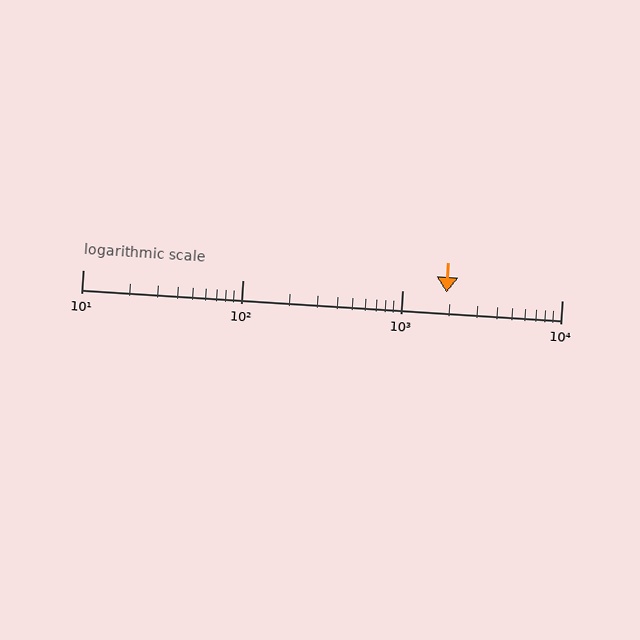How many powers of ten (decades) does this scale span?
The scale spans 3 decades, from 10 to 10000.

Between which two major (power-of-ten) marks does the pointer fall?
The pointer is between 1000 and 10000.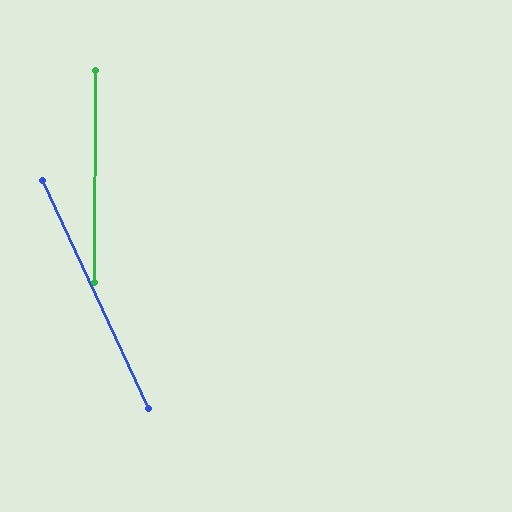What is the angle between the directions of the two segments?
Approximately 25 degrees.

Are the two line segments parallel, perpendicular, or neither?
Neither parallel nor perpendicular — they differ by about 25°.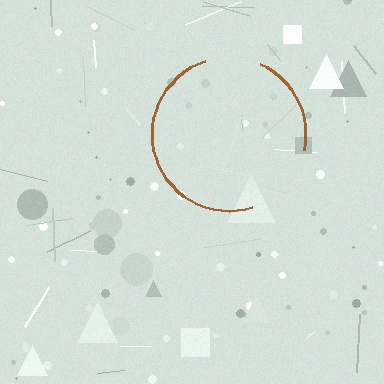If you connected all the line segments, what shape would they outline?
They would outline a circle.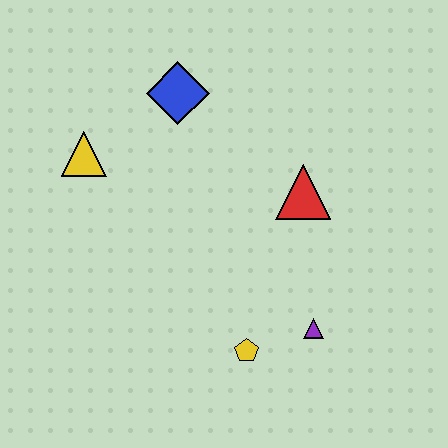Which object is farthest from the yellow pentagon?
The blue diamond is farthest from the yellow pentagon.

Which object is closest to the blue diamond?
The yellow triangle is closest to the blue diamond.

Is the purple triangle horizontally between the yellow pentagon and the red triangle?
No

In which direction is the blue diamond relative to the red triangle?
The blue diamond is to the left of the red triangle.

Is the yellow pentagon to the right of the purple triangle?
No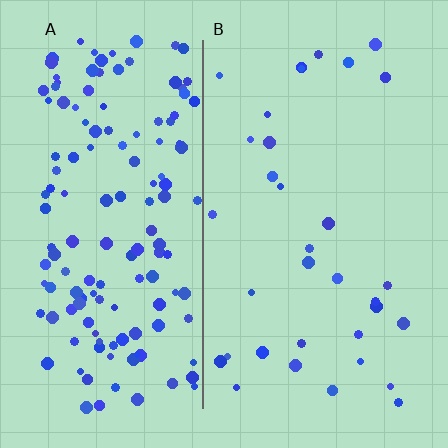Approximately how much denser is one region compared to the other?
Approximately 4.2× — region A over region B.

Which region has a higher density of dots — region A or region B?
A (the left).